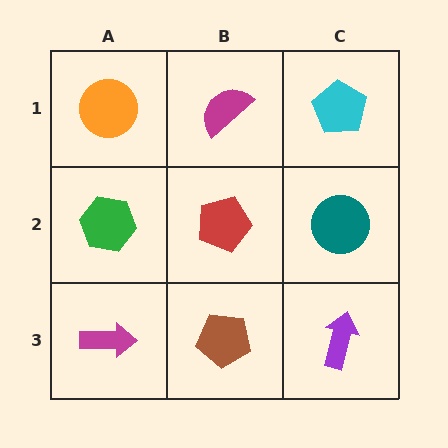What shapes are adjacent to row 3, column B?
A red pentagon (row 2, column B), a magenta arrow (row 3, column A), a purple arrow (row 3, column C).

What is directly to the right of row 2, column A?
A red pentagon.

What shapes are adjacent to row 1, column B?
A red pentagon (row 2, column B), an orange circle (row 1, column A), a cyan pentagon (row 1, column C).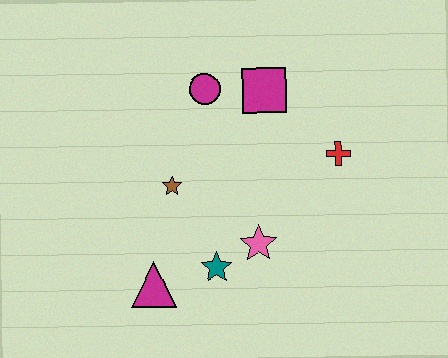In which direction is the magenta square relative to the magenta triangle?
The magenta square is above the magenta triangle.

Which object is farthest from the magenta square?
The magenta triangle is farthest from the magenta square.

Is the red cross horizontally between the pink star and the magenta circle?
No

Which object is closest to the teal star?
The pink star is closest to the teal star.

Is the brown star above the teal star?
Yes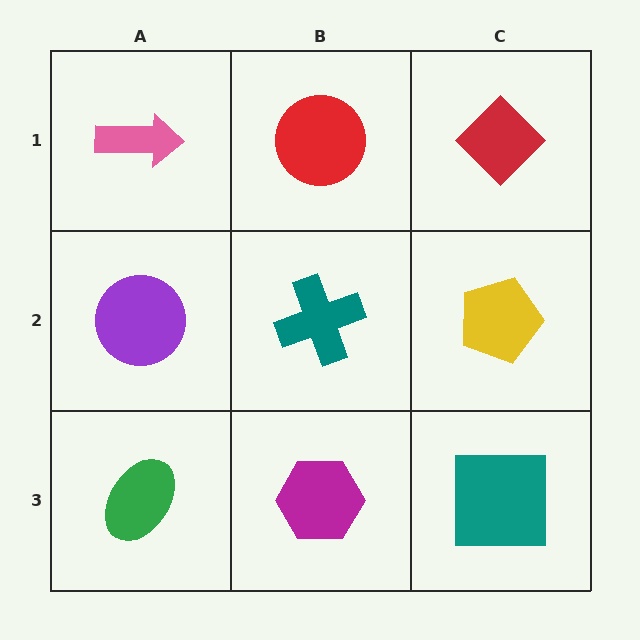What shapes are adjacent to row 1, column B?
A teal cross (row 2, column B), a pink arrow (row 1, column A), a red diamond (row 1, column C).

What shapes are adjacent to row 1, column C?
A yellow pentagon (row 2, column C), a red circle (row 1, column B).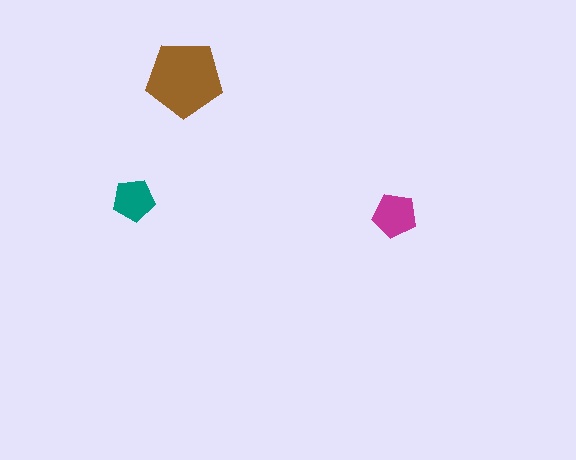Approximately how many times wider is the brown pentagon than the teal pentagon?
About 2 times wider.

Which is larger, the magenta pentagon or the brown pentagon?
The brown one.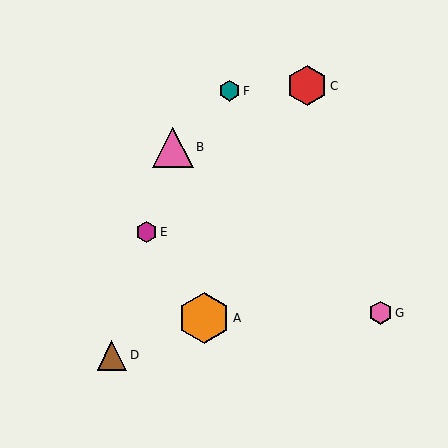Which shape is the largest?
The orange hexagon (labeled A) is the largest.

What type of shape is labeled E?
Shape E is a magenta hexagon.